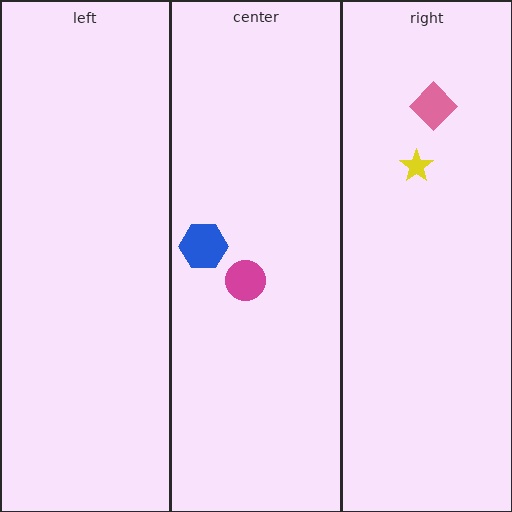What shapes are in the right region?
The yellow star, the pink diamond.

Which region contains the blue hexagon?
The center region.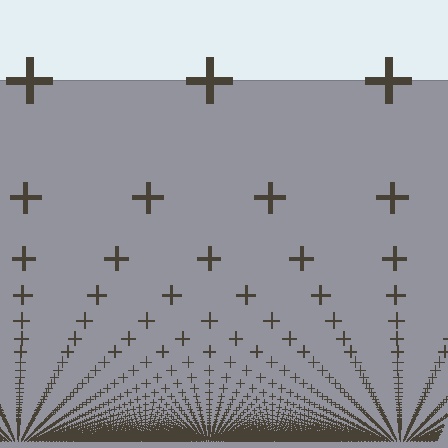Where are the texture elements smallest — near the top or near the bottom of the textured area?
Near the bottom.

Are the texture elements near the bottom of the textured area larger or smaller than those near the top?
Smaller. The gradient is inverted — elements near the bottom are smaller and denser.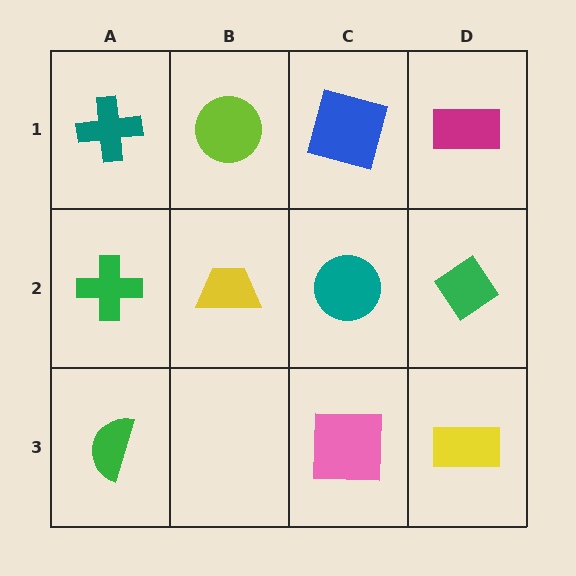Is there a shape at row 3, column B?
No, that cell is empty.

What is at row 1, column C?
A blue square.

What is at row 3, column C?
A pink square.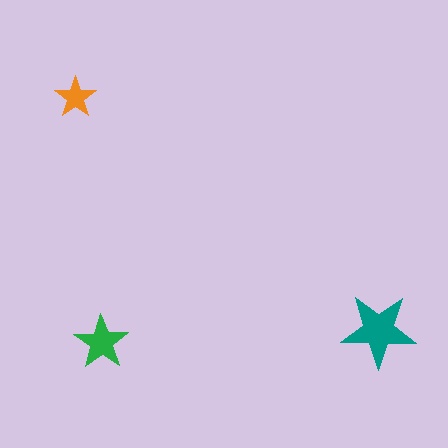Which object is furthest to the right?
The teal star is rightmost.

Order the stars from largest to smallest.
the teal one, the green one, the orange one.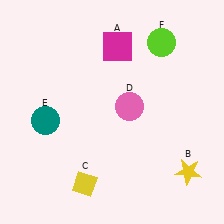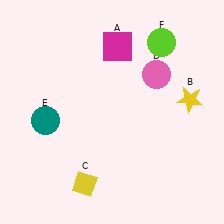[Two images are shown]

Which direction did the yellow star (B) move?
The yellow star (B) moved up.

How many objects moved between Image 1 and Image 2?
2 objects moved between the two images.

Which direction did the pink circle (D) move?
The pink circle (D) moved up.